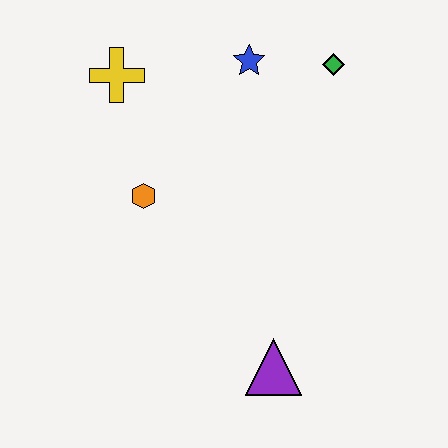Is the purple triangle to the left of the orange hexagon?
No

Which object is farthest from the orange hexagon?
The green diamond is farthest from the orange hexagon.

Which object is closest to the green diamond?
The blue star is closest to the green diamond.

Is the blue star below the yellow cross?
No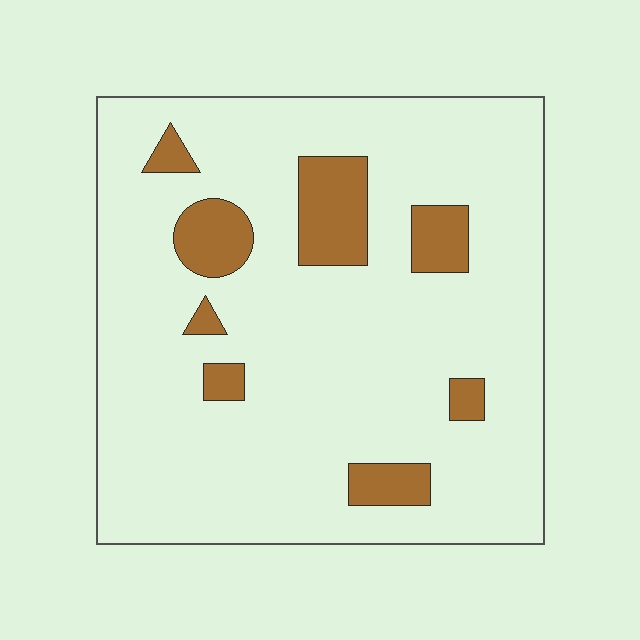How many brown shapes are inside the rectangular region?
8.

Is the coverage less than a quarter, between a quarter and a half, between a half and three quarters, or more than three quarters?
Less than a quarter.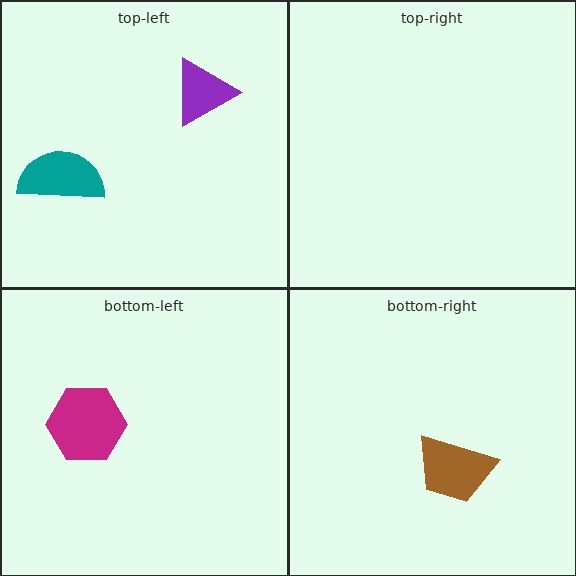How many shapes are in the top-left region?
2.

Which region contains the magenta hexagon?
The bottom-left region.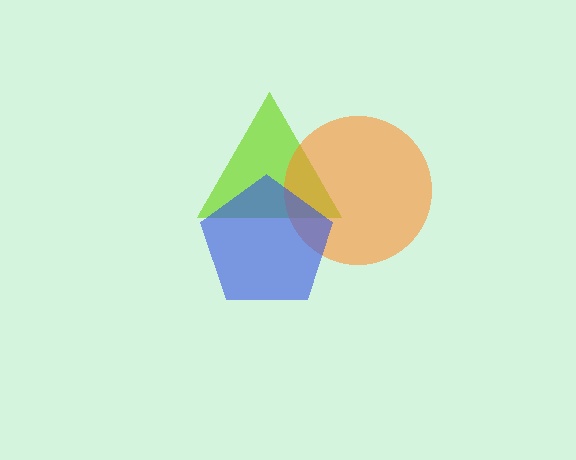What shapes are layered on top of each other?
The layered shapes are: a lime triangle, an orange circle, a blue pentagon.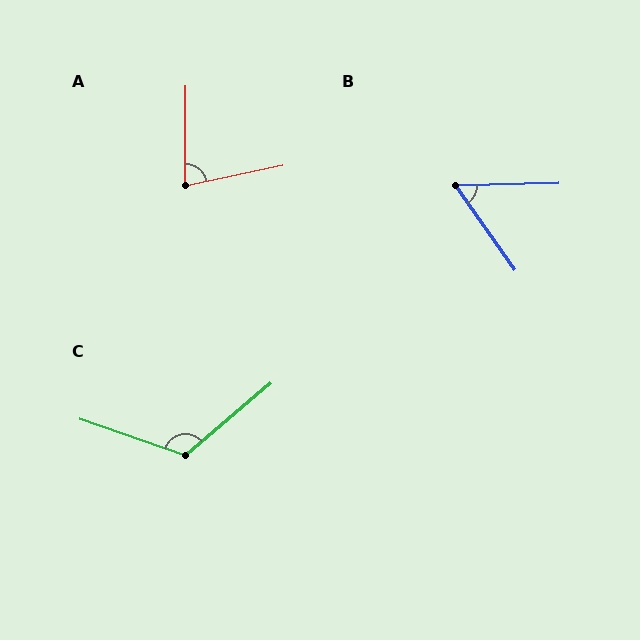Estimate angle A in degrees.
Approximately 78 degrees.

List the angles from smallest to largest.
B (56°), A (78°), C (120°).